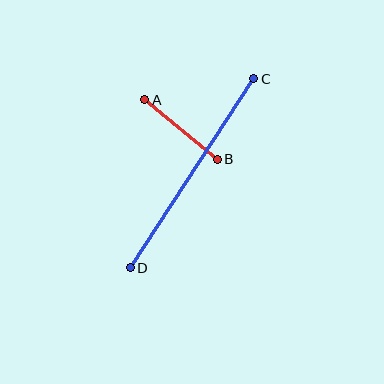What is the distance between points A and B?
The distance is approximately 94 pixels.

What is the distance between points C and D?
The distance is approximately 226 pixels.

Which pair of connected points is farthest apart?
Points C and D are farthest apart.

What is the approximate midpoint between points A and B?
The midpoint is at approximately (181, 130) pixels.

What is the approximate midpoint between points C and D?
The midpoint is at approximately (192, 173) pixels.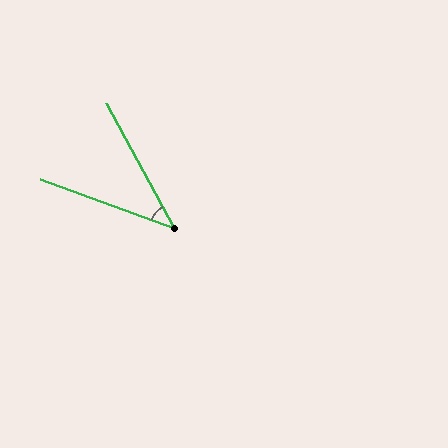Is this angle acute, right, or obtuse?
It is acute.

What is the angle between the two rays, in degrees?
Approximately 41 degrees.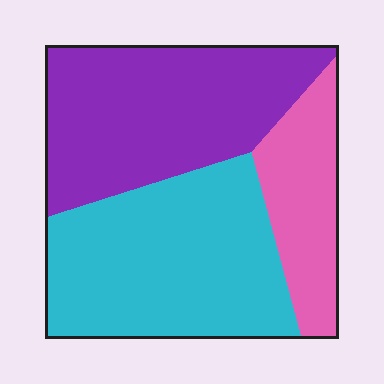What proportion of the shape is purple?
Purple takes up between a third and a half of the shape.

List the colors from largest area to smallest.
From largest to smallest: cyan, purple, pink.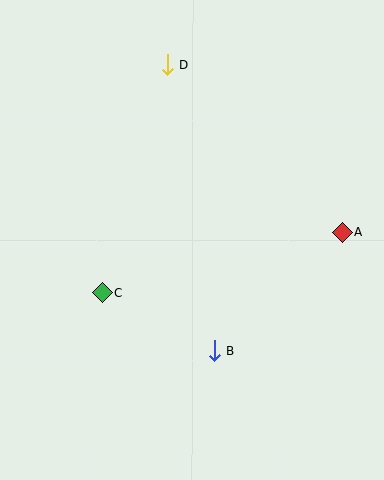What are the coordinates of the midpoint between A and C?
The midpoint between A and C is at (222, 263).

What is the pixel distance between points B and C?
The distance between B and C is 126 pixels.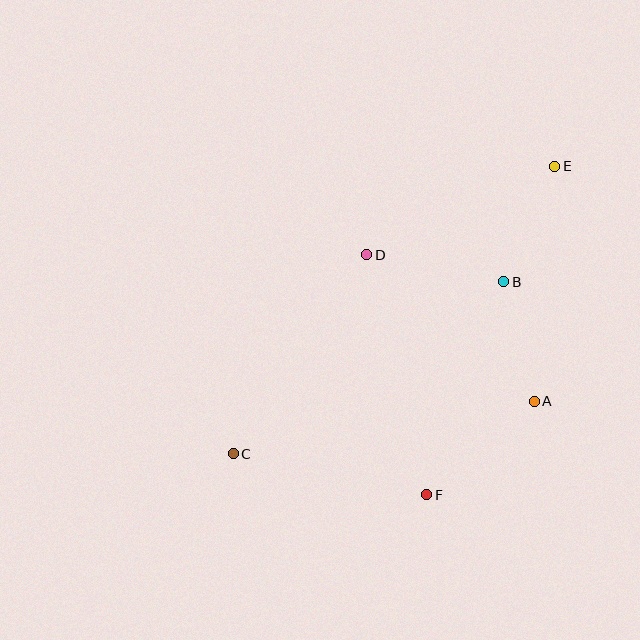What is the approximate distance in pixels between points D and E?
The distance between D and E is approximately 208 pixels.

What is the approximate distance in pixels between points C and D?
The distance between C and D is approximately 239 pixels.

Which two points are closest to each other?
Points A and B are closest to each other.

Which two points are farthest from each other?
Points C and E are farthest from each other.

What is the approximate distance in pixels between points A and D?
The distance between A and D is approximately 223 pixels.